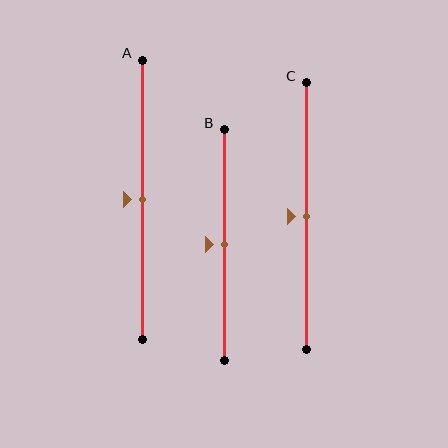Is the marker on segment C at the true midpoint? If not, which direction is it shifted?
Yes, the marker on segment C is at the true midpoint.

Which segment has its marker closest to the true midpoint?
Segment A has its marker closest to the true midpoint.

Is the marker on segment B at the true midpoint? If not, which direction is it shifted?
Yes, the marker on segment B is at the true midpoint.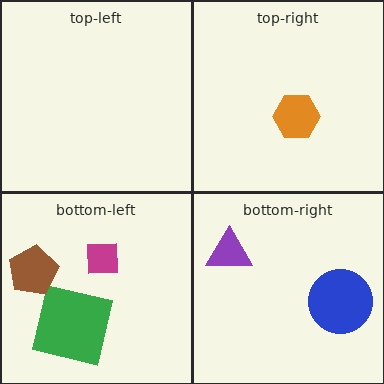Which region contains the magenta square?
The bottom-left region.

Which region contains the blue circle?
The bottom-right region.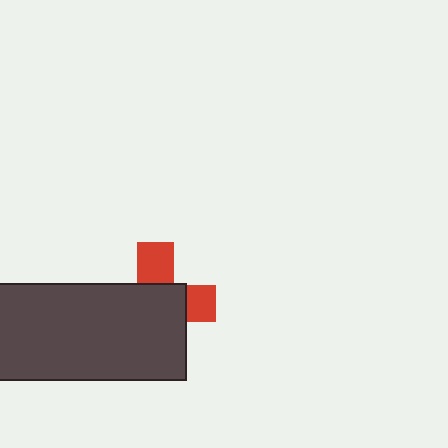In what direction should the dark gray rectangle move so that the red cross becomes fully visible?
The dark gray rectangle should move toward the lower-left. That is the shortest direction to clear the overlap and leave the red cross fully visible.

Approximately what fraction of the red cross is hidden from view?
Roughly 66% of the red cross is hidden behind the dark gray rectangle.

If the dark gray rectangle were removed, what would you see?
You would see the complete red cross.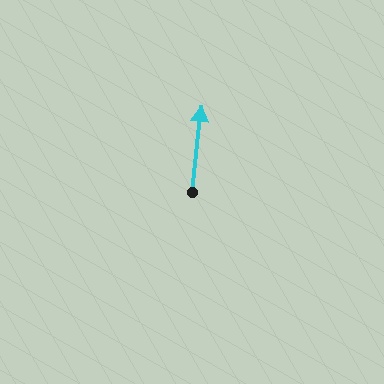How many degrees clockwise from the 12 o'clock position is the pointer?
Approximately 6 degrees.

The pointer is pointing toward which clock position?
Roughly 12 o'clock.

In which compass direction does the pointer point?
North.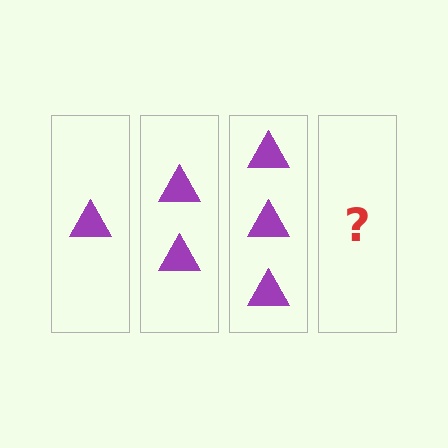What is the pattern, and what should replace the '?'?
The pattern is that each step adds one more triangle. The '?' should be 4 triangles.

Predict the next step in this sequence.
The next step is 4 triangles.